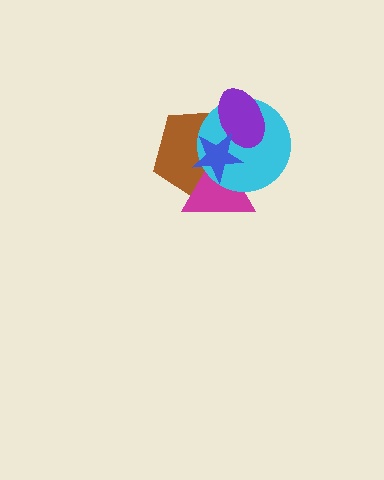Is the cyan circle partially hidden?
Yes, it is partially covered by another shape.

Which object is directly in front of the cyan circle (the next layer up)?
The purple ellipse is directly in front of the cyan circle.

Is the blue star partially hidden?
No, no other shape covers it.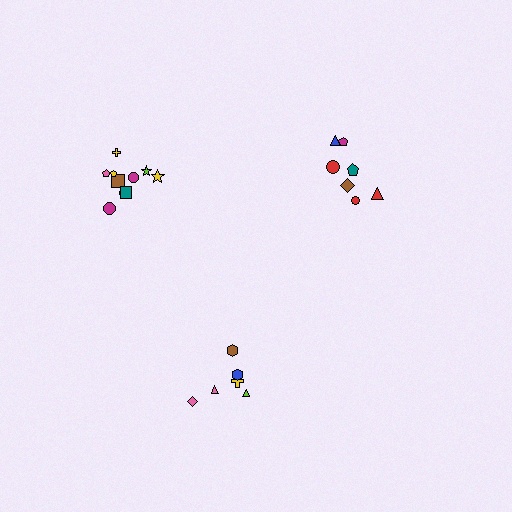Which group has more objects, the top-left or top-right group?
The top-left group.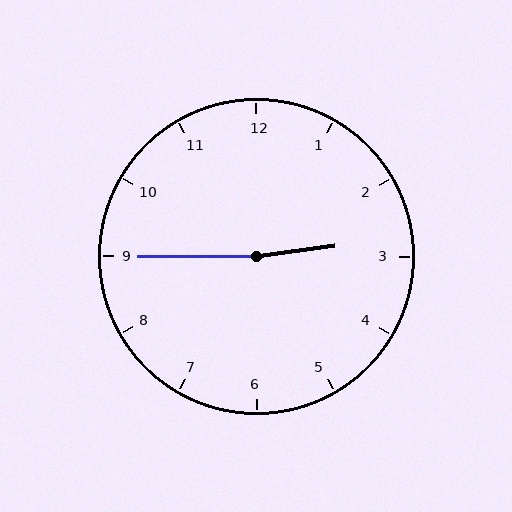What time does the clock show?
2:45.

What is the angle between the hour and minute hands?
Approximately 172 degrees.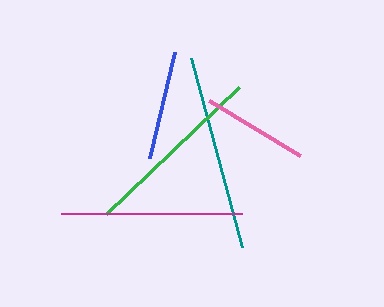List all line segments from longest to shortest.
From longest to shortest: teal, green, magenta, blue, pink.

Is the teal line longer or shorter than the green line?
The teal line is longer than the green line.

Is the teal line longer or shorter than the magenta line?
The teal line is longer than the magenta line.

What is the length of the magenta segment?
The magenta segment is approximately 181 pixels long.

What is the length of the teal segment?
The teal segment is approximately 196 pixels long.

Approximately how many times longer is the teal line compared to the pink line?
The teal line is approximately 1.8 times the length of the pink line.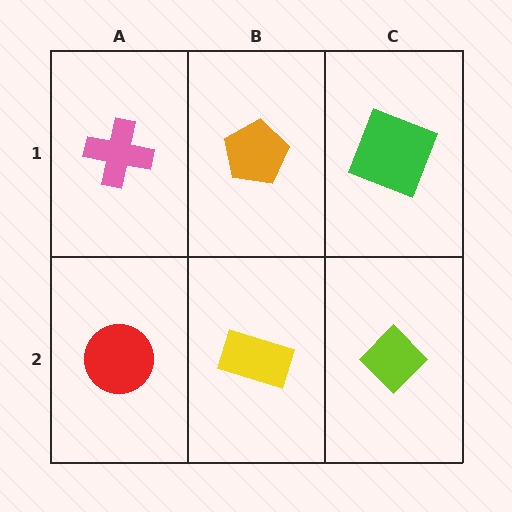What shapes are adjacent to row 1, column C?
A lime diamond (row 2, column C), an orange pentagon (row 1, column B).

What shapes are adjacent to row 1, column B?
A yellow rectangle (row 2, column B), a pink cross (row 1, column A), a green square (row 1, column C).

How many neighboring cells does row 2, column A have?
2.